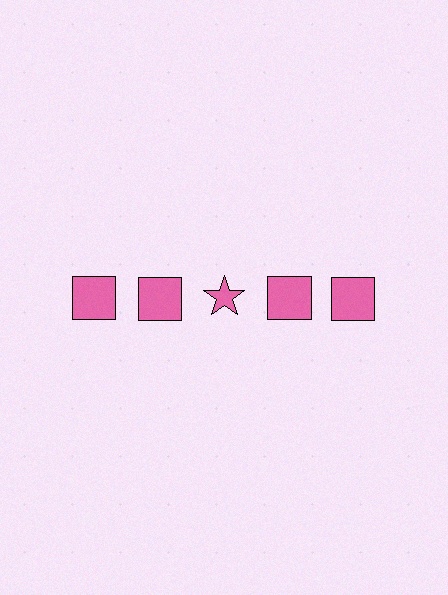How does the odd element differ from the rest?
It has a different shape: star instead of square.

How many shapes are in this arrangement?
There are 5 shapes arranged in a grid pattern.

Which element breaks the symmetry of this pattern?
The pink star in the top row, center column breaks the symmetry. All other shapes are pink squares.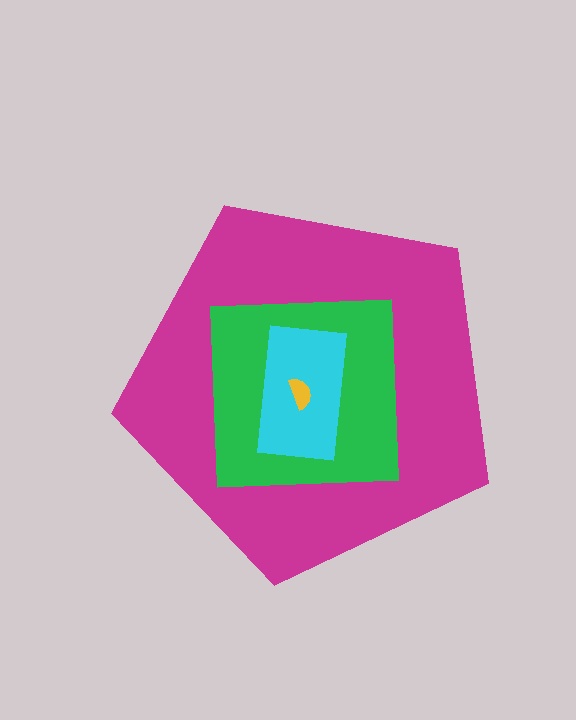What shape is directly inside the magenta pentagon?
The green square.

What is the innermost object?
The yellow semicircle.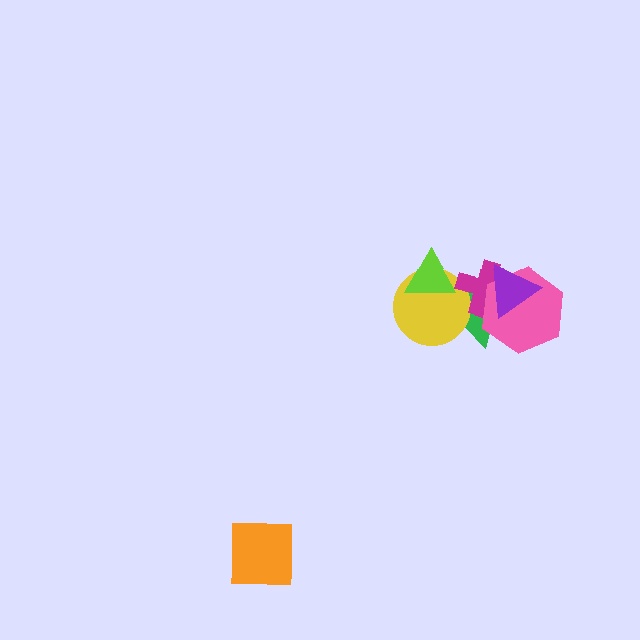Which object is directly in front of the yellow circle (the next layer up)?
The magenta cross is directly in front of the yellow circle.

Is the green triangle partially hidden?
Yes, it is partially covered by another shape.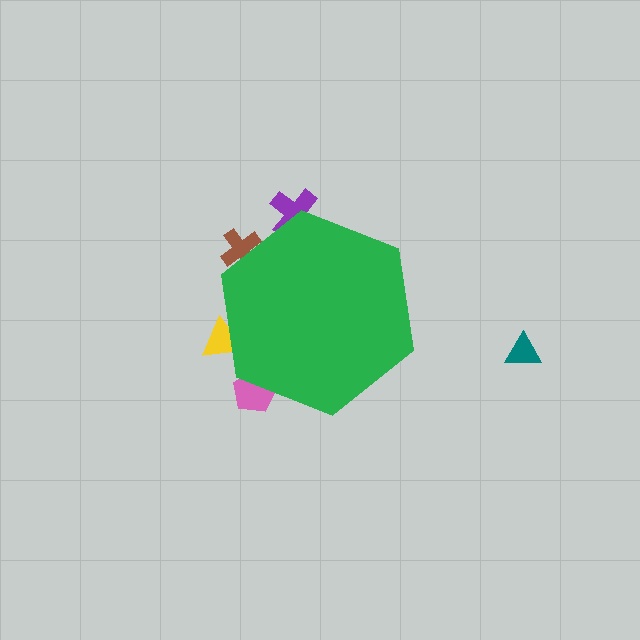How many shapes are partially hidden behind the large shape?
4 shapes are partially hidden.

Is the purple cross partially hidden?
Yes, the purple cross is partially hidden behind the green hexagon.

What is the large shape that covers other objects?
A green hexagon.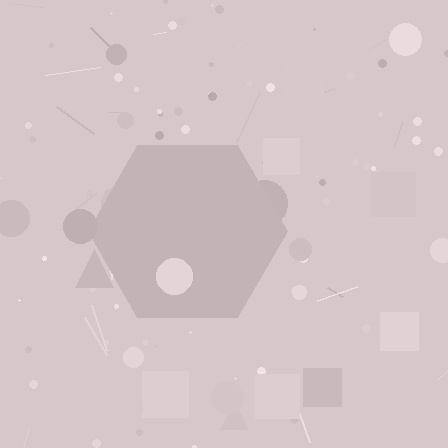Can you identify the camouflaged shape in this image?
The camouflaged shape is a hexagon.